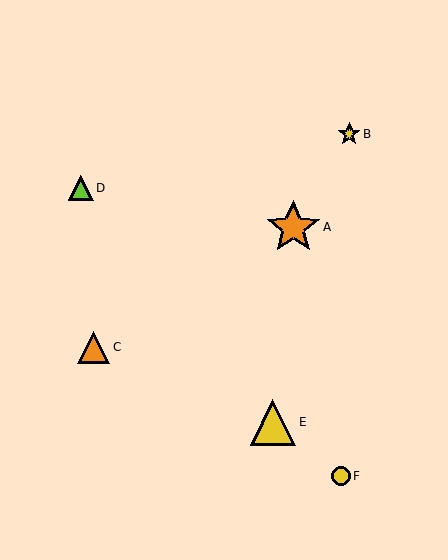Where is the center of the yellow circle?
The center of the yellow circle is at (341, 476).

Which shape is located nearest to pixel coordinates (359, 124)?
The yellow star (labeled B) at (349, 134) is nearest to that location.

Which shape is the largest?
The orange star (labeled A) is the largest.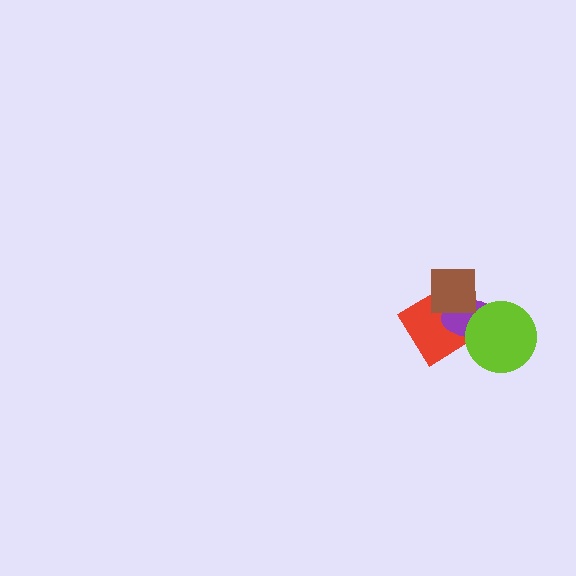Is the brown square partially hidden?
No, no other shape covers it.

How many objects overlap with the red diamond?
3 objects overlap with the red diamond.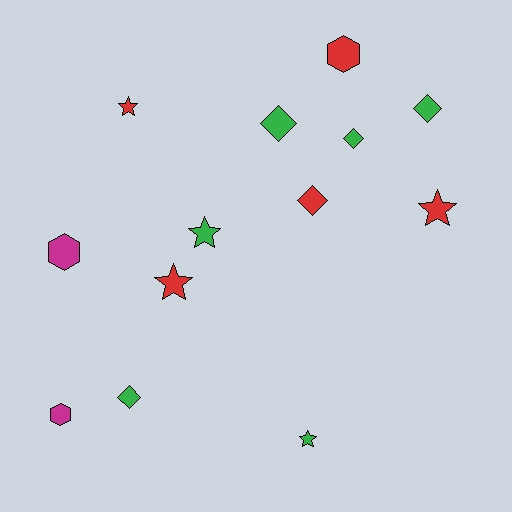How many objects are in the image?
There are 13 objects.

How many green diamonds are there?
There are 4 green diamonds.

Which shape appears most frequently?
Star, with 5 objects.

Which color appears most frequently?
Green, with 6 objects.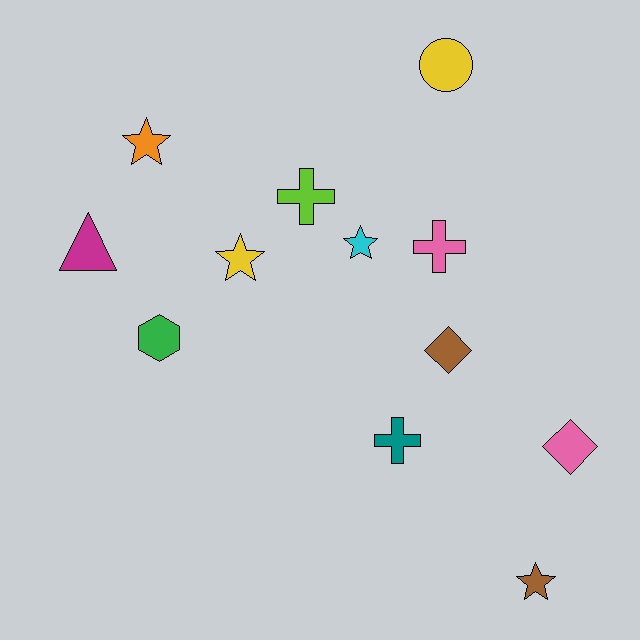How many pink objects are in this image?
There are 2 pink objects.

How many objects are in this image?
There are 12 objects.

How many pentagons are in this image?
There are no pentagons.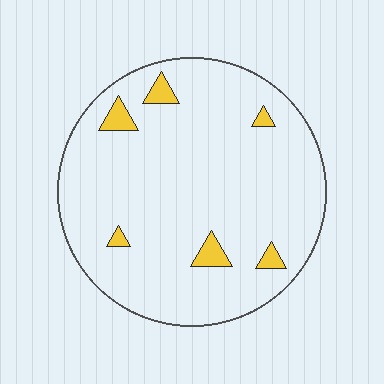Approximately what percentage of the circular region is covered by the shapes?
Approximately 5%.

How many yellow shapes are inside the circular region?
6.